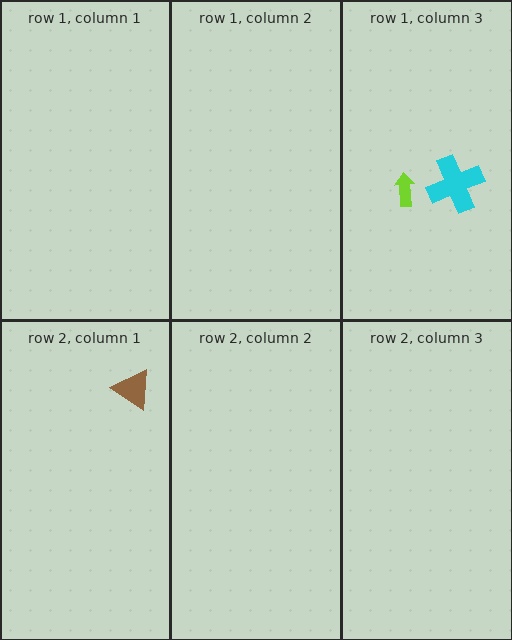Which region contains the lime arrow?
The row 1, column 3 region.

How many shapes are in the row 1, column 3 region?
2.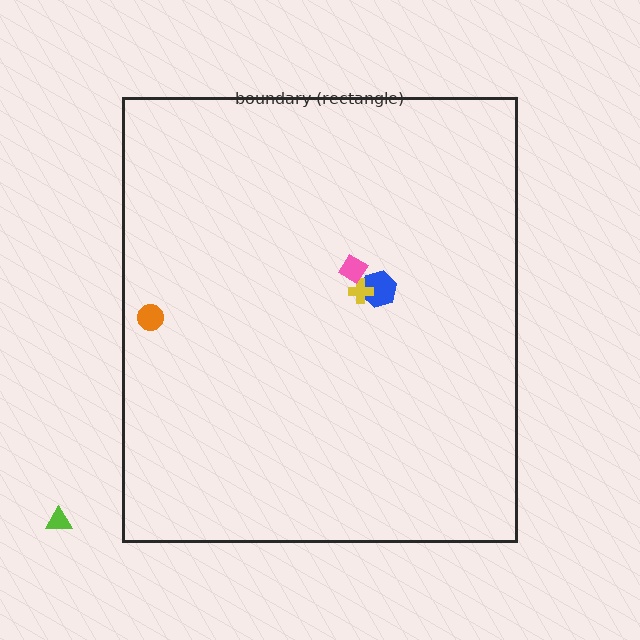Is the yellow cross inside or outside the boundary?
Inside.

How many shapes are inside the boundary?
4 inside, 1 outside.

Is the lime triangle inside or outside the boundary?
Outside.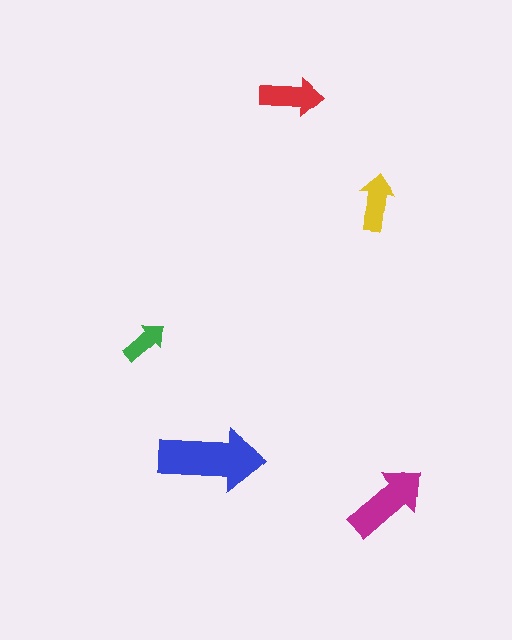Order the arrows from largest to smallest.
the blue one, the magenta one, the red one, the yellow one, the green one.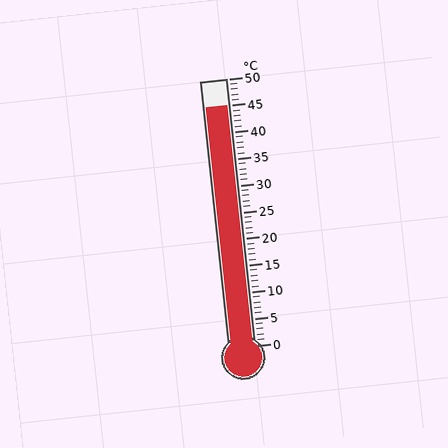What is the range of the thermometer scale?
The thermometer scale ranges from 0°C to 50°C.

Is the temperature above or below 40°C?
The temperature is above 40°C.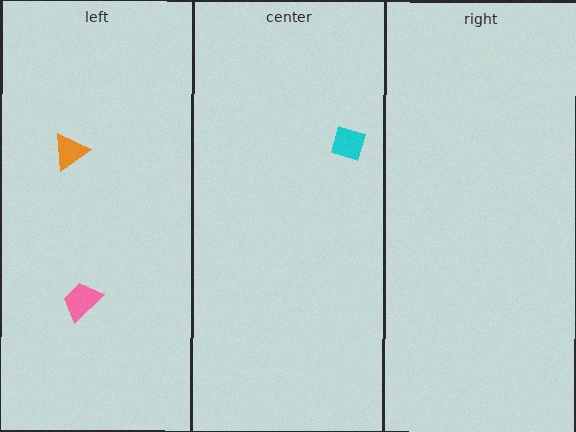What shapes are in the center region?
The cyan diamond.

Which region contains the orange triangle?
The left region.